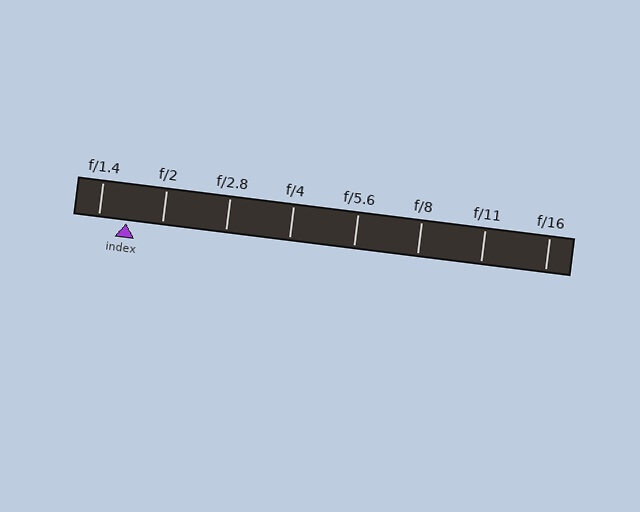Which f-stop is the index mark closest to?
The index mark is closest to f/1.4.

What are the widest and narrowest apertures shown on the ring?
The widest aperture shown is f/1.4 and the narrowest is f/16.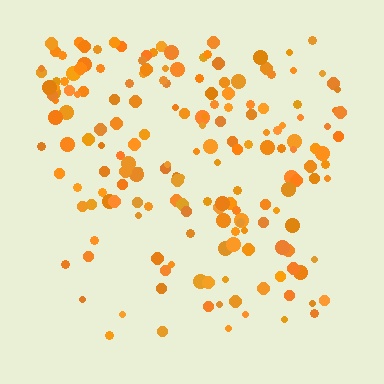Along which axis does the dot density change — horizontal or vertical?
Vertical.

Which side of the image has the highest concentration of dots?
The top.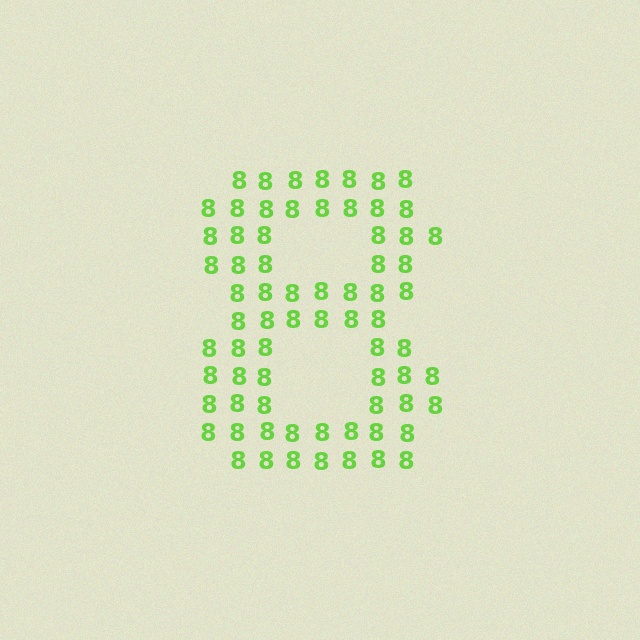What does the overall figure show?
The overall figure shows the digit 8.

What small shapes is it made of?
It is made of small digit 8's.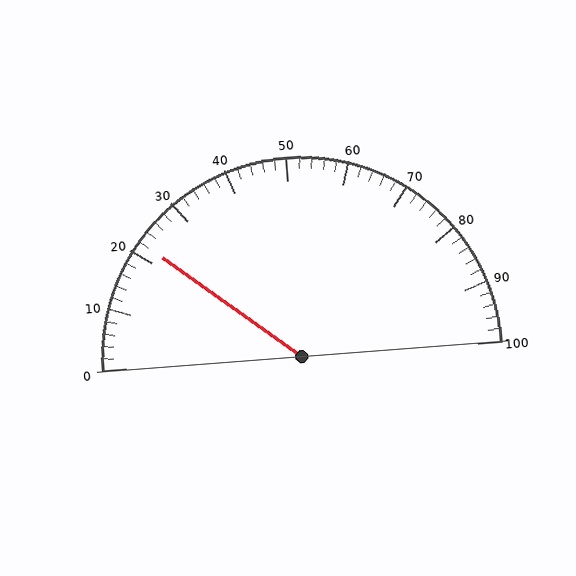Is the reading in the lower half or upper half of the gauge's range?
The reading is in the lower half of the range (0 to 100).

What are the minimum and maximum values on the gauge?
The gauge ranges from 0 to 100.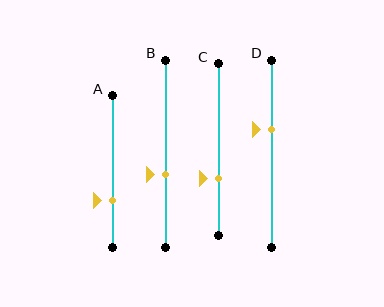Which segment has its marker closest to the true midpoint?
Segment B has its marker closest to the true midpoint.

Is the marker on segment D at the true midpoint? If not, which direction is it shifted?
No, the marker on segment D is shifted upward by about 13% of the segment length.